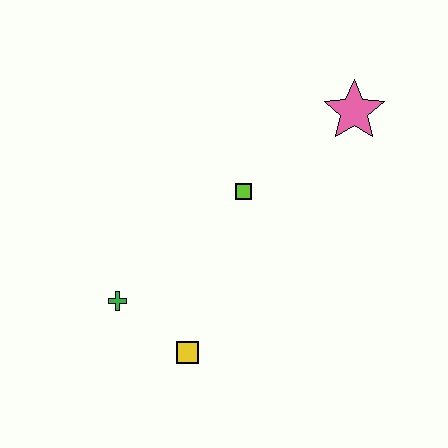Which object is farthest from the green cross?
The pink star is farthest from the green cross.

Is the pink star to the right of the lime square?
Yes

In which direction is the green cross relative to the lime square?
The green cross is to the left of the lime square.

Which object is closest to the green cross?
The yellow square is closest to the green cross.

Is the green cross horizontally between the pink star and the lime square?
No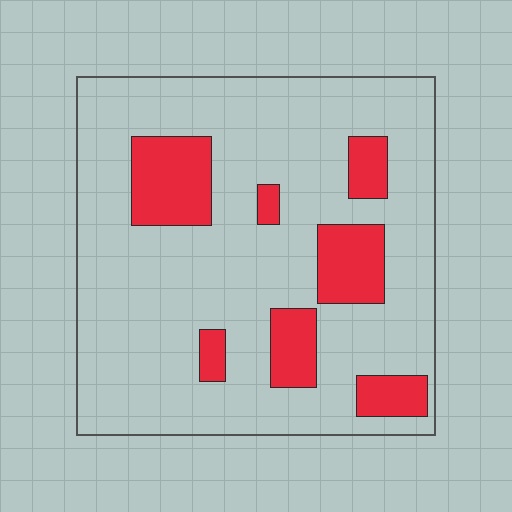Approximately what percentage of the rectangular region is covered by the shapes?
Approximately 20%.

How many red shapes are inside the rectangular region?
7.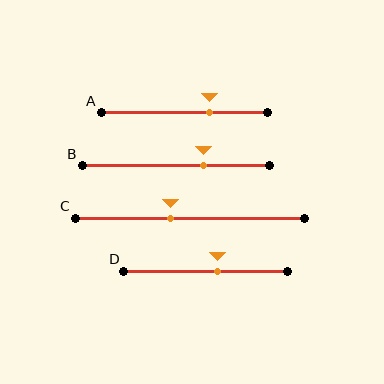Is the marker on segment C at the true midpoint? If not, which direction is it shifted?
No, the marker on segment C is shifted to the left by about 8% of the segment length.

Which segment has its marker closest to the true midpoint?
Segment D has its marker closest to the true midpoint.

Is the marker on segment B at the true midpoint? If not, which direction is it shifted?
No, the marker on segment B is shifted to the right by about 15% of the segment length.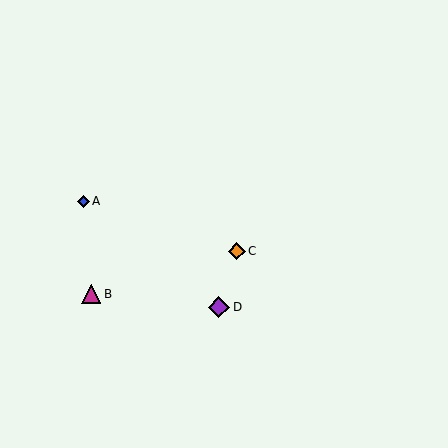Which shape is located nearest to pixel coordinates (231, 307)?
The purple diamond (labeled D) at (219, 307) is nearest to that location.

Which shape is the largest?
The purple diamond (labeled D) is the largest.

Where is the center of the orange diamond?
The center of the orange diamond is at (237, 251).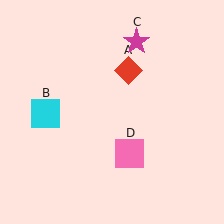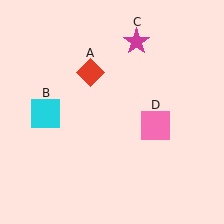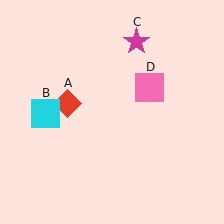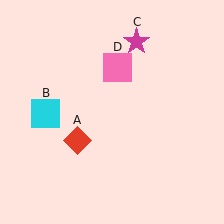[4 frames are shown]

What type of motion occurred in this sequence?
The red diamond (object A), pink square (object D) rotated counterclockwise around the center of the scene.